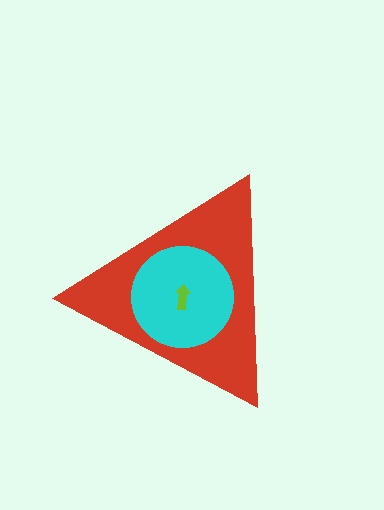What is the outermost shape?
The red triangle.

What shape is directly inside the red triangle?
The cyan circle.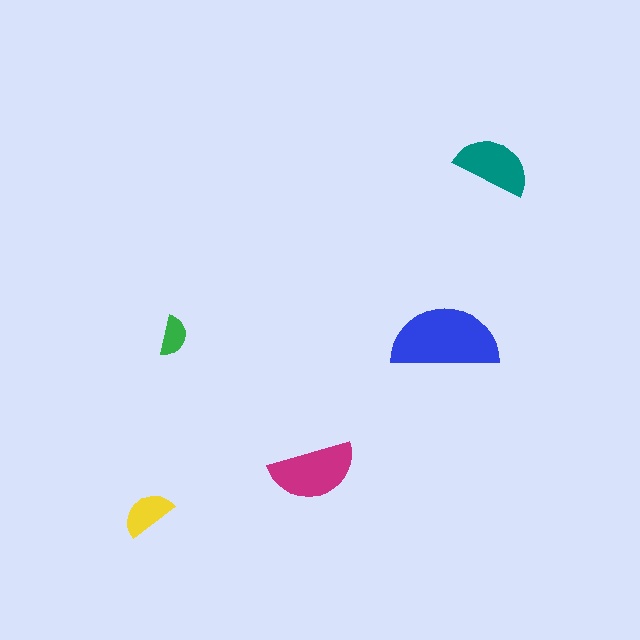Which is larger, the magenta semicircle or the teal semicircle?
The magenta one.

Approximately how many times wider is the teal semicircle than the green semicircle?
About 2 times wider.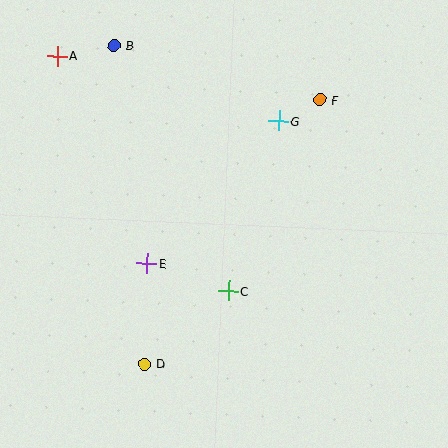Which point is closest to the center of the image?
Point C at (228, 291) is closest to the center.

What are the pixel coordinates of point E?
Point E is at (147, 263).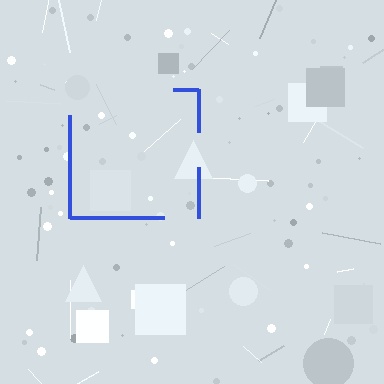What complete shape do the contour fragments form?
The contour fragments form a square.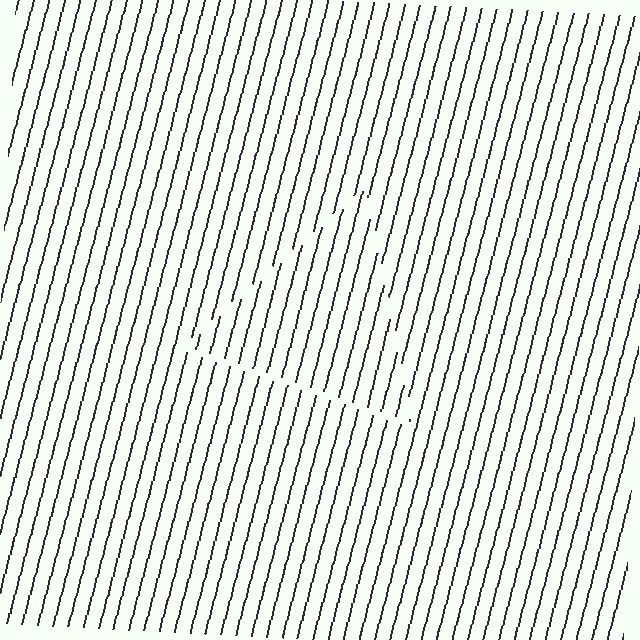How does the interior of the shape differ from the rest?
The interior of the shape contains the same grating, shifted by half a period — the contour is defined by the phase discontinuity where line-ends from the inner and outer gratings abut.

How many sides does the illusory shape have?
3 sides — the line-ends trace a triangle.